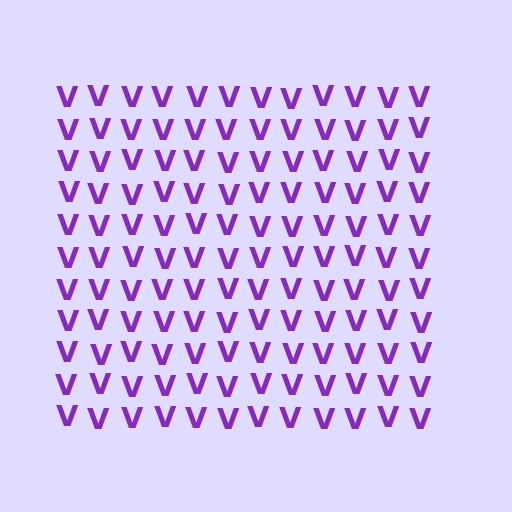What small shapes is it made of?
It is made of small letter V's.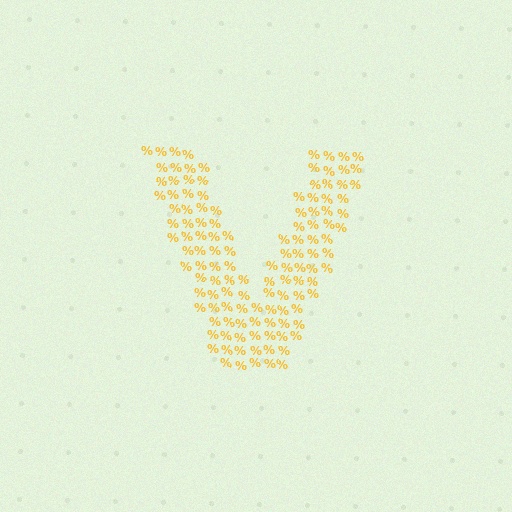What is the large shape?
The large shape is the letter V.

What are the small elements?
The small elements are percent signs.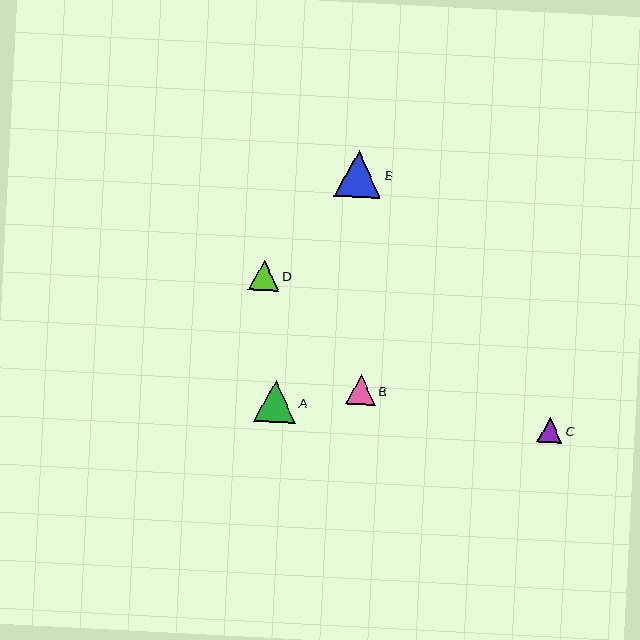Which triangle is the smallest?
Triangle C is the smallest with a size of approximately 25 pixels.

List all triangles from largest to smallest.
From largest to smallest: E, A, D, B, C.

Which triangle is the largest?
Triangle E is the largest with a size of approximately 46 pixels.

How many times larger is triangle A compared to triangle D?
Triangle A is approximately 1.4 times the size of triangle D.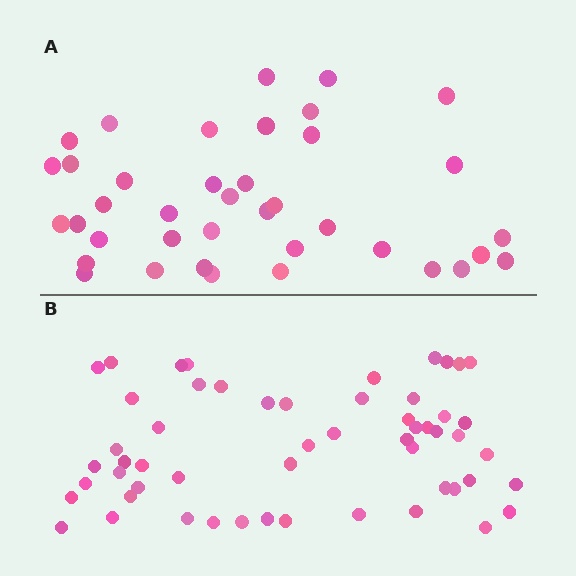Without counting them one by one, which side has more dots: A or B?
Region B (the bottom region) has more dots.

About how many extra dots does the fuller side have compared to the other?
Region B has approximately 15 more dots than region A.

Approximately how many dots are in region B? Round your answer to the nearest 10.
About 60 dots. (The exact count is 55, which rounds to 60.)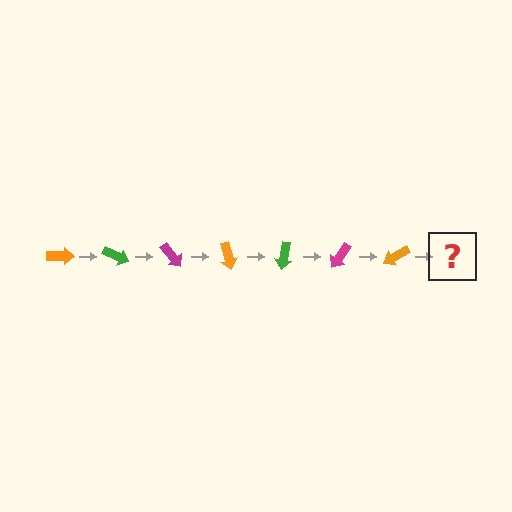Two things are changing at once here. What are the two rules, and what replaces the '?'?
The two rules are that it rotates 25 degrees each step and the color cycles through orange, green, and magenta. The '?' should be a green arrow, rotated 175 degrees from the start.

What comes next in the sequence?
The next element should be a green arrow, rotated 175 degrees from the start.